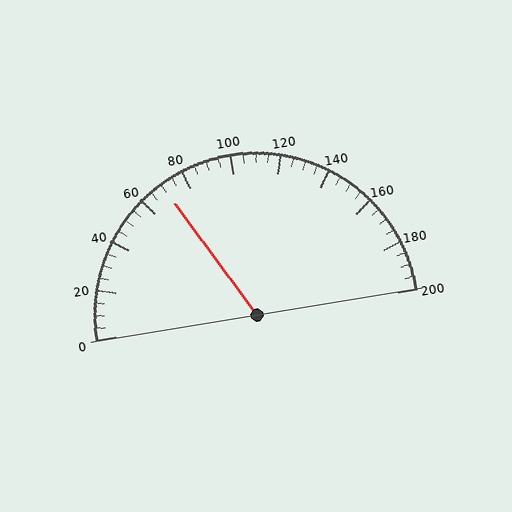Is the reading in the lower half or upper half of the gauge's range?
The reading is in the lower half of the range (0 to 200).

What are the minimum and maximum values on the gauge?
The gauge ranges from 0 to 200.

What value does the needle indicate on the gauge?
The needle indicates approximately 70.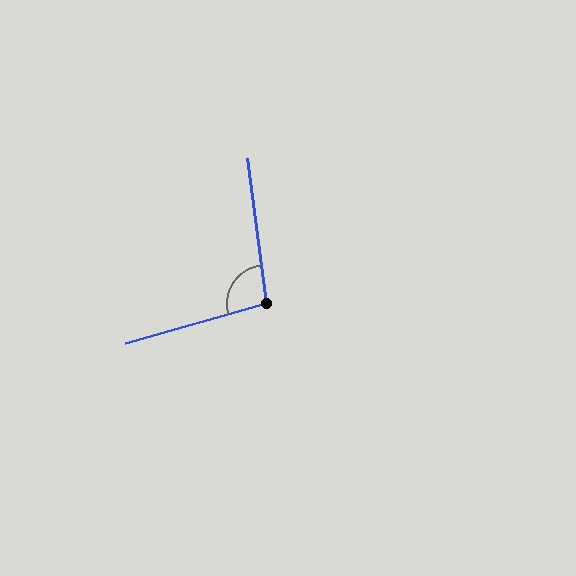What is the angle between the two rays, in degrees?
Approximately 98 degrees.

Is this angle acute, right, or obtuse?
It is obtuse.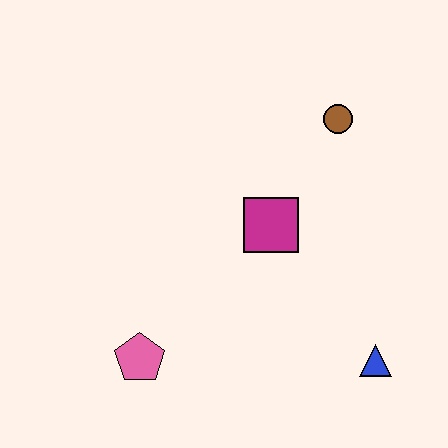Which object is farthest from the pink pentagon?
The brown circle is farthest from the pink pentagon.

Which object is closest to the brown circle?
The magenta square is closest to the brown circle.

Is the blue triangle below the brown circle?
Yes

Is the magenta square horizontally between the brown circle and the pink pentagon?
Yes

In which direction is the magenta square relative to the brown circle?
The magenta square is below the brown circle.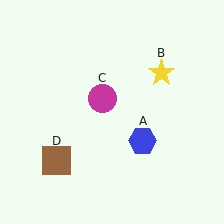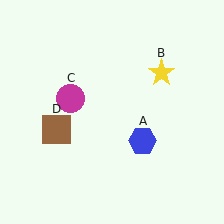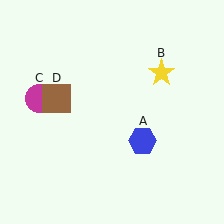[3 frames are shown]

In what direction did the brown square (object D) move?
The brown square (object D) moved up.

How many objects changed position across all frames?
2 objects changed position: magenta circle (object C), brown square (object D).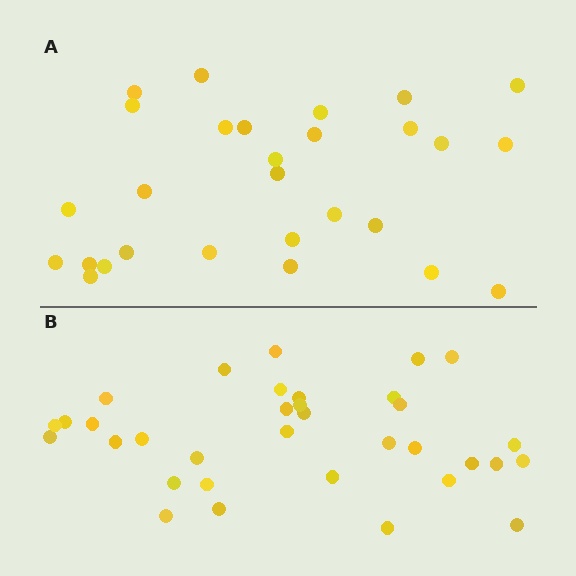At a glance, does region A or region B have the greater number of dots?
Region B (the bottom region) has more dots.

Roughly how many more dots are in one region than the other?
Region B has about 6 more dots than region A.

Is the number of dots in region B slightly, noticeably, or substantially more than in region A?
Region B has only slightly more — the two regions are fairly close. The ratio is roughly 1.2 to 1.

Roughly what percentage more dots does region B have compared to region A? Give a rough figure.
About 20% more.